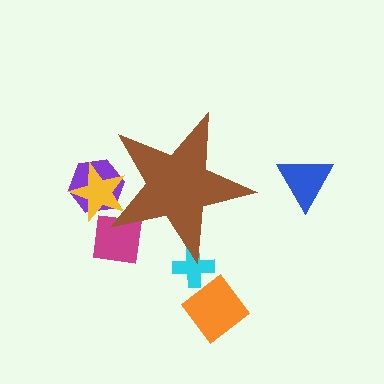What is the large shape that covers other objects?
A brown star.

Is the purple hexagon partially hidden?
Yes, the purple hexagon is partially hidden behind the brown star.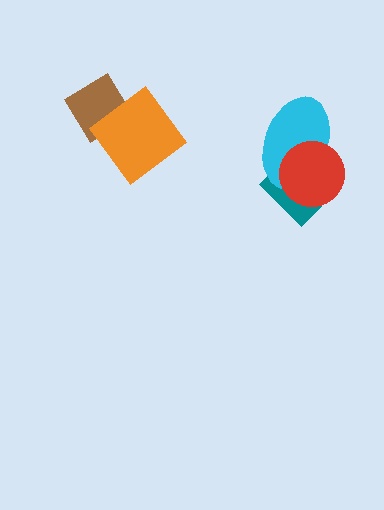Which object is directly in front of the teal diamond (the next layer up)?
The cyan ellipse is directly in front of the teal diamond.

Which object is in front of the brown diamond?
The orange diamond is in front of the brown diamond.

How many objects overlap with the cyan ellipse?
2 objects overlap with the cyan ellipse.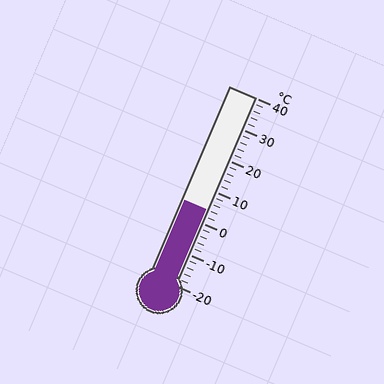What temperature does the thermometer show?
The thermometer shows approximately 4°C.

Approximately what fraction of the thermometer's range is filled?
The thermometer is filled to approximately 40% of its range.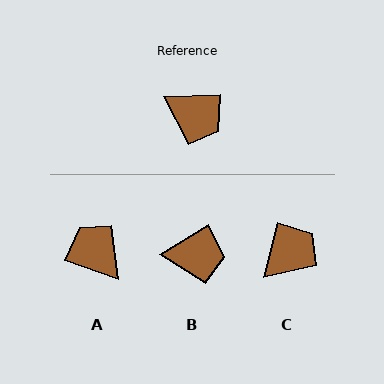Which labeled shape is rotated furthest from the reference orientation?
A, about 159 degrees away.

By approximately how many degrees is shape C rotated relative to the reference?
Approximately 75 degrees counter-clockwise.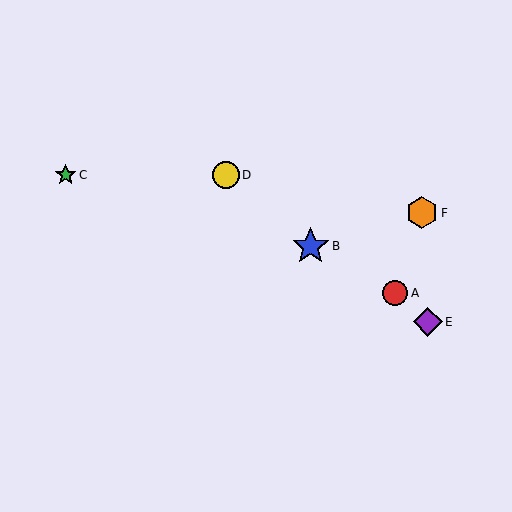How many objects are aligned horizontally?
2 objects (C, D) are aligned horizontally.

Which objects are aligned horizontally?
Objects C, D are aligned horizontally.